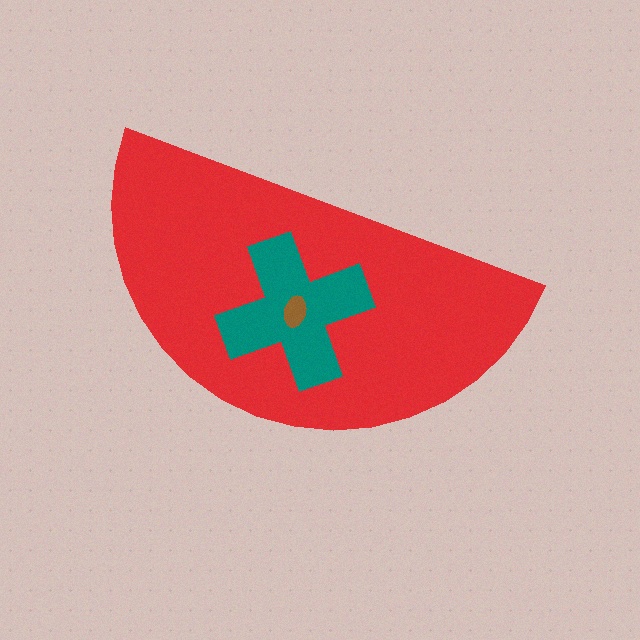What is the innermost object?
The brown ellipse.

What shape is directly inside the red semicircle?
The teal cross.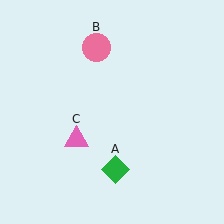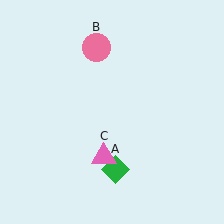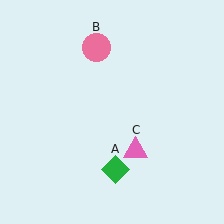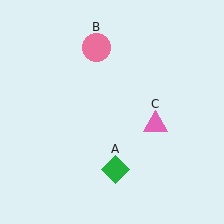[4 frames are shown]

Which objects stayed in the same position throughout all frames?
Green diamond (object A) and pink circle (object B) remained stationary.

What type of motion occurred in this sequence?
The pink triangle (object C) rotated counterclockwise around the center of the scene.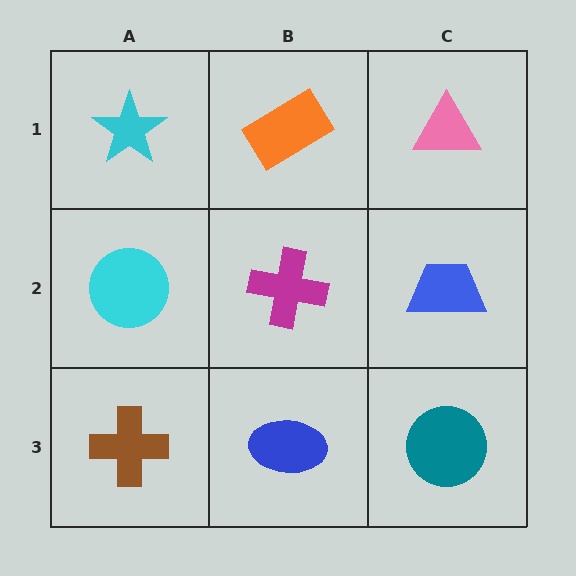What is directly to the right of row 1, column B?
A pink triangle.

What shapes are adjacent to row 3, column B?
A magenta cross (row 2, column B), a brown cross (row 3, column A), a teal circle (row 3, column C).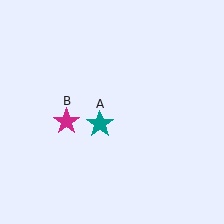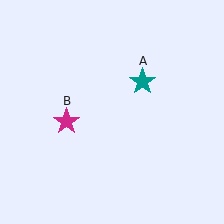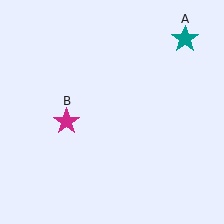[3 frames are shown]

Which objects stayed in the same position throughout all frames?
Magenta star (object B) remained stationary.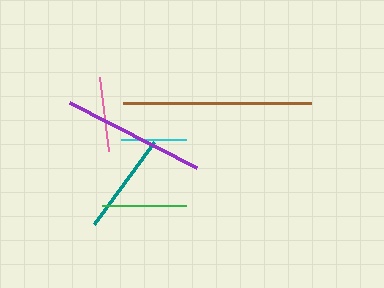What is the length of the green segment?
The green segment is approximately 84 pixels long.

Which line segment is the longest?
The brown line is the longest at approximately 188 pixels.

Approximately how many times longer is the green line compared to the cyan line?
The green line is approximately 1.3 times the length of the cyan line.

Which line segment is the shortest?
The cyan line is the shortest at approximately 65 pixels.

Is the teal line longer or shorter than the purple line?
The purple line is longer than the teal line.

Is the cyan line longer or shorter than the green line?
The green line is longer than the cyan line.